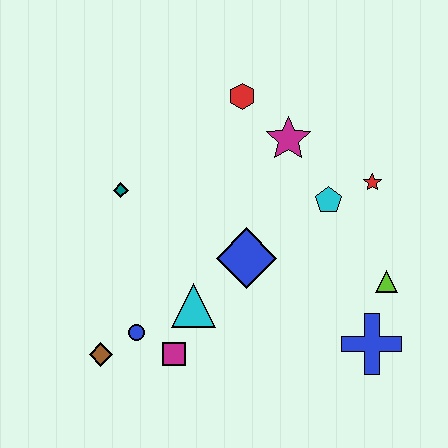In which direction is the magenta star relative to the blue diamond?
The magenta star is above the blue diamond.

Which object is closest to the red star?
The cyan pentagon is closest to the red star.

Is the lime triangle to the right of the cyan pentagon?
Yes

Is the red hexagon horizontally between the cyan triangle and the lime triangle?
Yes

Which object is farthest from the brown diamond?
The red star is farthest from the brown diamond.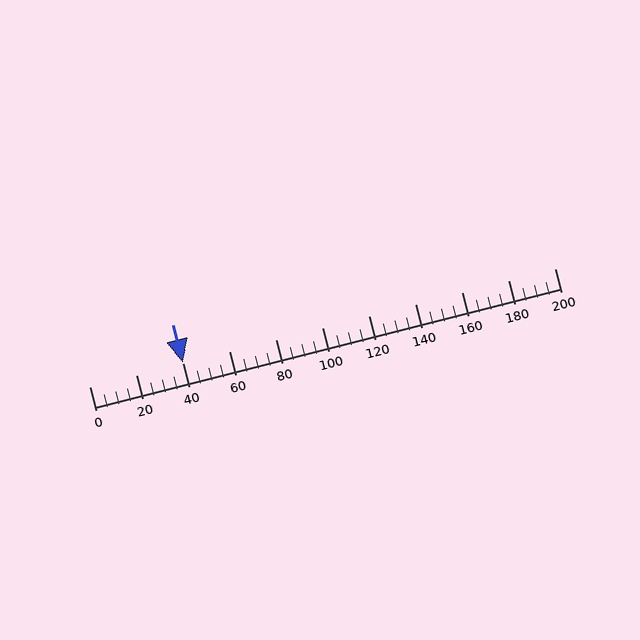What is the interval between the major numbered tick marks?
The major tick marks are spaced 20 units apart.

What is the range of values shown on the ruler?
The ruler shows values from 0 to 200.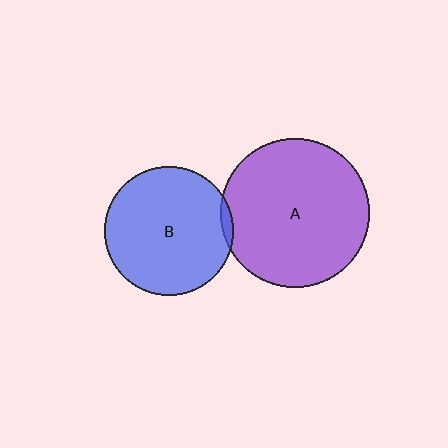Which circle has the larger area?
Circle A (purple).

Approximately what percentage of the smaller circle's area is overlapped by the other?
Approximately 5%.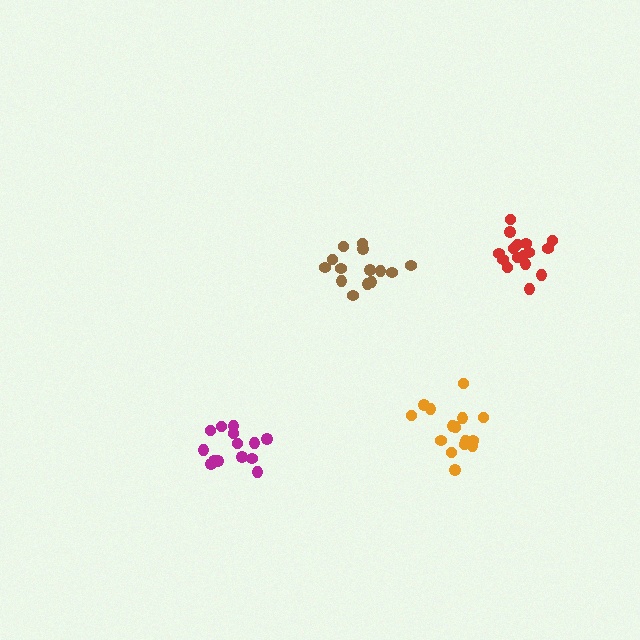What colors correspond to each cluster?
The clusters are colored: orange, brown, magenta, red.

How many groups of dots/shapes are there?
There are 4 groups.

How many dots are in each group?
Group 1: 16 dots, Group 2: 14 dots, Group 3: 14 dots, Group 4: 16 dots (60 total).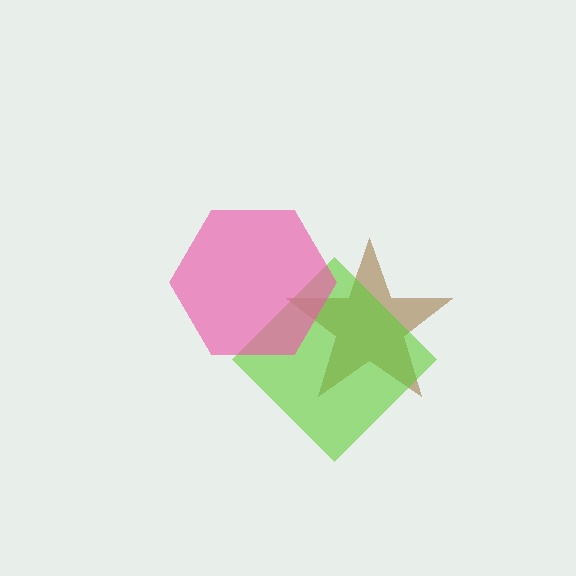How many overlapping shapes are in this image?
There are 3 overlapping shapes in the image.